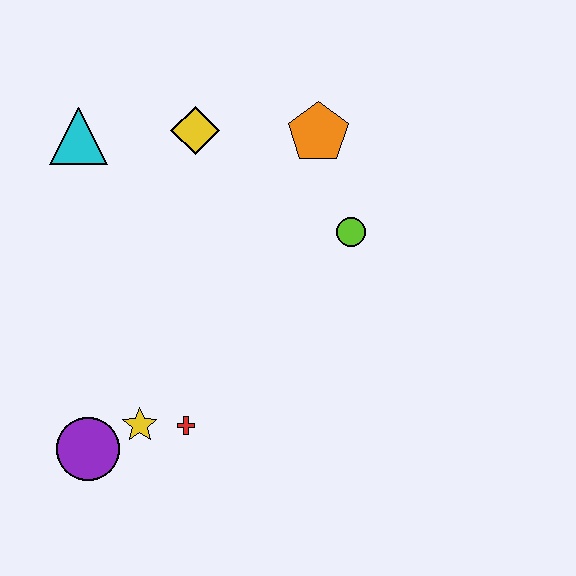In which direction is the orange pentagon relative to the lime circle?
The orange pentagon is above the lime circle.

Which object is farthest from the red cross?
The orange pentagon is farthest from the red cross.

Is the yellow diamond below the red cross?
No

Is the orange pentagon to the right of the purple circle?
Yes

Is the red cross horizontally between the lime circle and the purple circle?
Yes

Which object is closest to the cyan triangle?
The yellow diamond is closest to the cyan triangle.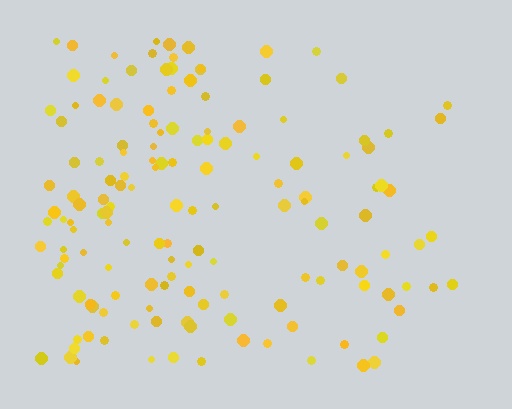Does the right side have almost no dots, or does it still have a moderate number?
Still a moderate number, just noticeably fewer than the left.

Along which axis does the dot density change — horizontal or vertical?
Horizontal.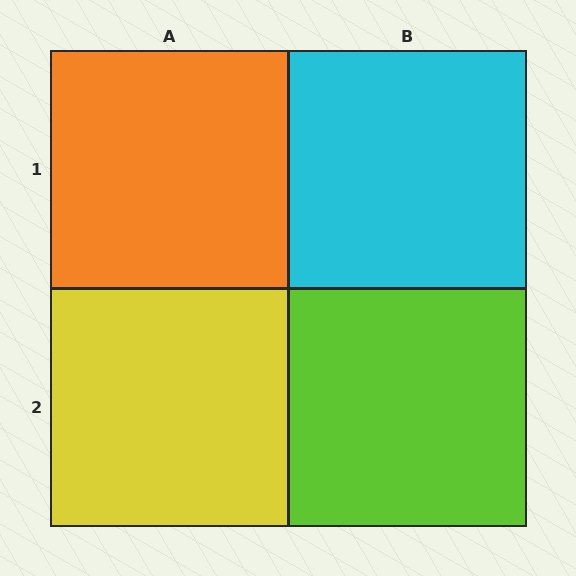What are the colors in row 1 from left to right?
Orange, cyan.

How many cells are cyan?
1 cell is cyan.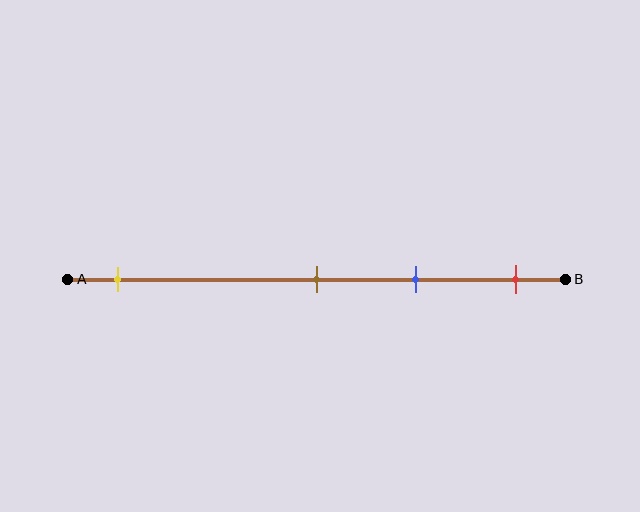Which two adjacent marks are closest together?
The brown and blue marks are the closest adjacent pair.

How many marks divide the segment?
There are 4 marks dividing the segment.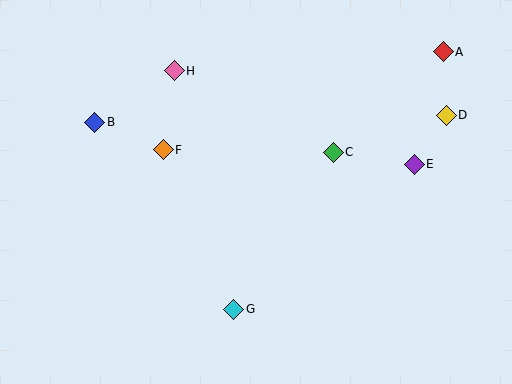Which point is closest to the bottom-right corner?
Point E is closest to the bottom-right corner.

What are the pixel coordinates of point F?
Point F is at (163, 150).